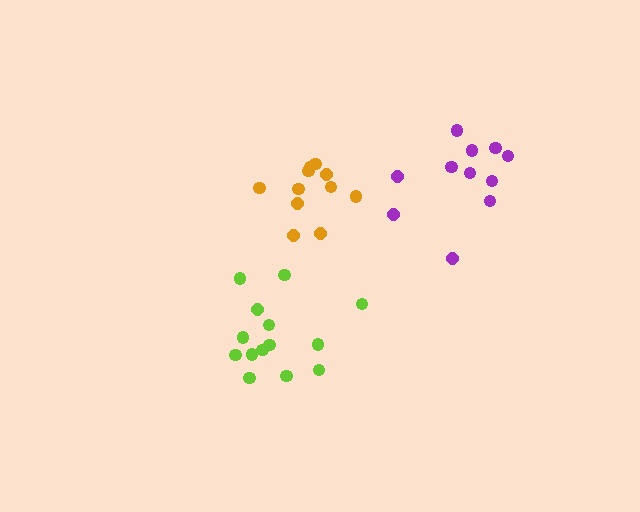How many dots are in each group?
Group 1: 14 dots, Group 2: 11 dots, Group 3: 11 dots (36 total).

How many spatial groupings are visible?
There are 3 spatial groupings.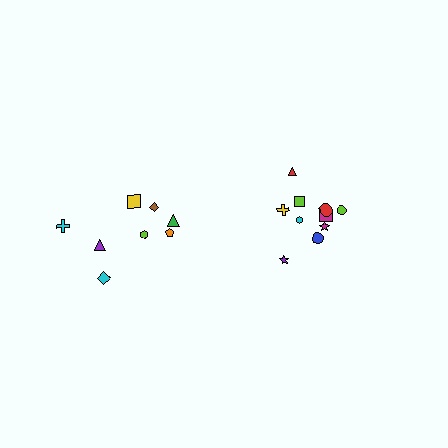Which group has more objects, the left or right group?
The right group.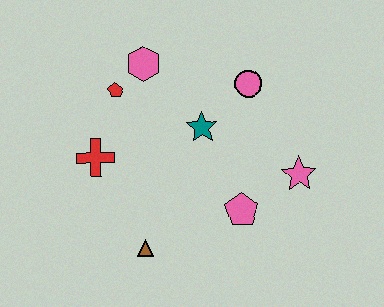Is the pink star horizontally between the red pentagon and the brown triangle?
No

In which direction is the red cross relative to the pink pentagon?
The red cross is to the left of the pink pentagon.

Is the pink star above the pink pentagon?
Yes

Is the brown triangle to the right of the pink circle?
No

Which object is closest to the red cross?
The red pentagon is closest to the red cross.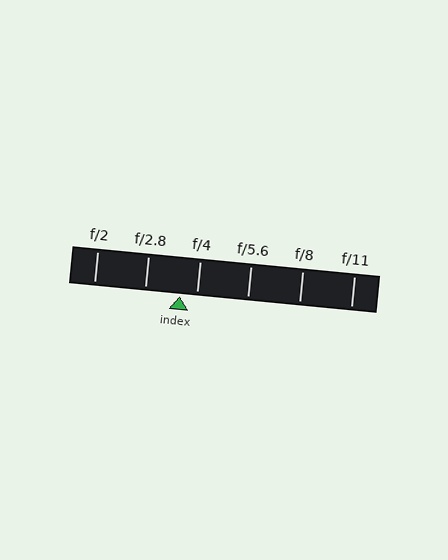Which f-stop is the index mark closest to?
The index mark is closest to f/4.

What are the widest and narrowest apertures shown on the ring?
The widest aperture shown is f/2 and the narrowest is f/11.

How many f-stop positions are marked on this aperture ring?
There are 6 f-stop positions marked.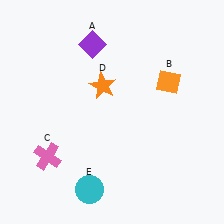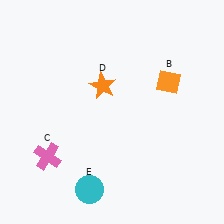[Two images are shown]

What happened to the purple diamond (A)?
The purple diamond (A) was removed in Image 2. It was in the top-left area of Image 1.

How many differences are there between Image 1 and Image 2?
There is 1 difference between the two images.